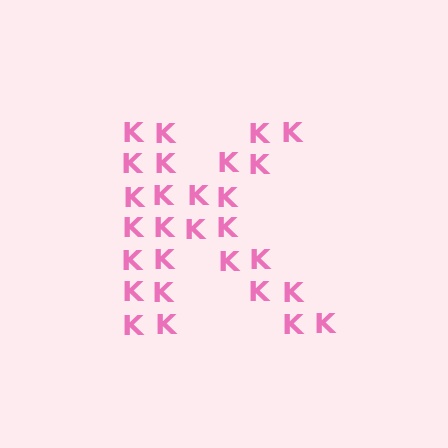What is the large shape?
The large shape is the letter K.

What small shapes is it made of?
It is made of small letter K's.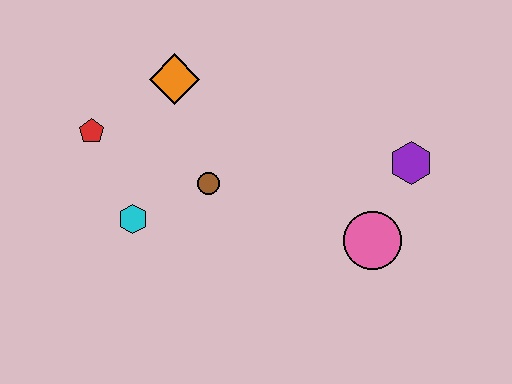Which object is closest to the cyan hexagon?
The brown circle is closest to the cyan hexagon.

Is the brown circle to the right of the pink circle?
No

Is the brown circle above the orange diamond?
No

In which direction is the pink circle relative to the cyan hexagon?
The pink circle is to the right of the cyan hexagon.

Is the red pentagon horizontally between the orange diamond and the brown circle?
No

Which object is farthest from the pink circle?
The red pentagon is farthest from the pink circle.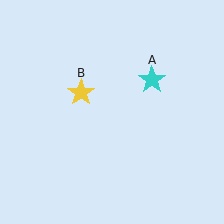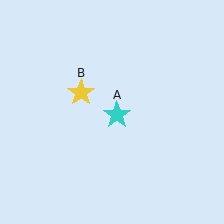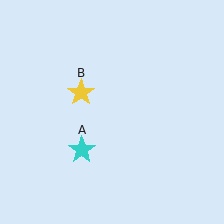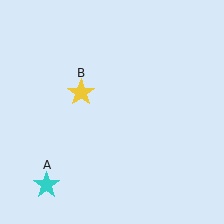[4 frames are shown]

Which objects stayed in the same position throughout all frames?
Yellow star (object B) remained stationary.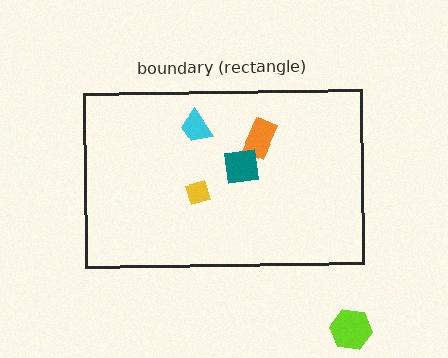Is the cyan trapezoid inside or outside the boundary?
Inside.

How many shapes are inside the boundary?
4 inside, 1 outside.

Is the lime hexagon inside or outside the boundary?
Outside.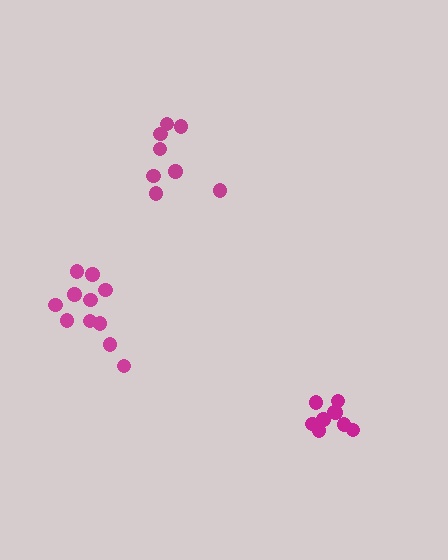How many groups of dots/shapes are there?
There are 3 groups.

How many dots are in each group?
Group 1: 9 dots, Group 2: 8 dots, Group 3: 11 dots (28 total).